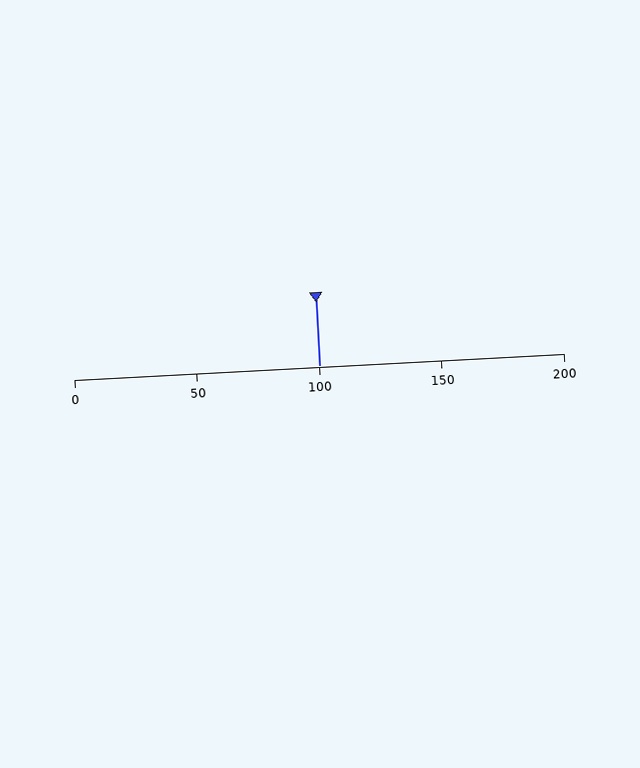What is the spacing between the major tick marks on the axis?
The major ticks are spaced 50 apart.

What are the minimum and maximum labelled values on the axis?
The axis runs from 0 to 200.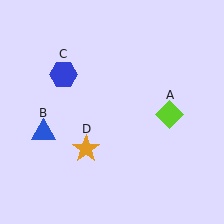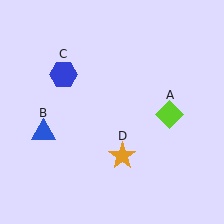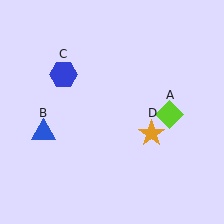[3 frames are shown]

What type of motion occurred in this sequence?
The orange star (object D) rotated counterclockwise around the center of the scene.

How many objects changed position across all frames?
1 object changed position: orange star (object D).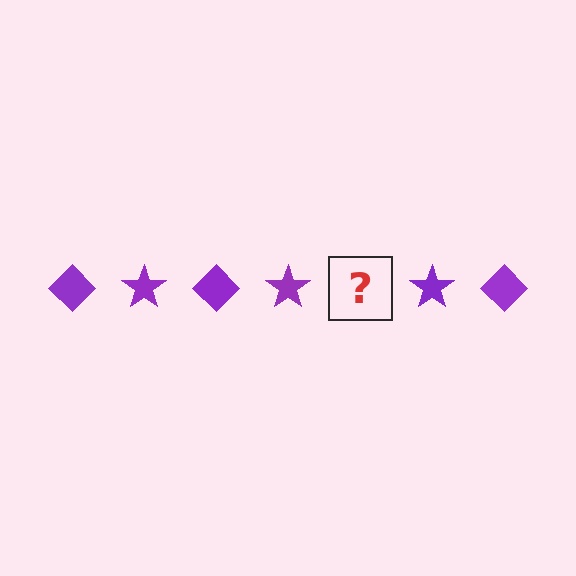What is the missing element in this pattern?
The missing element is a purple diamond.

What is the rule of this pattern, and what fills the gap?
The rule is that the pattern cycles through diamond, star shapes in purple. The gap should be filled with a purple diamond.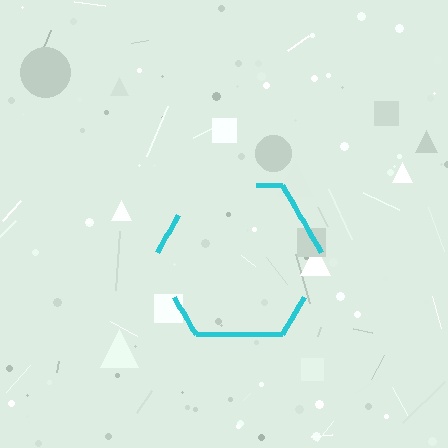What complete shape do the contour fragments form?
The contour fragments form a hexagon.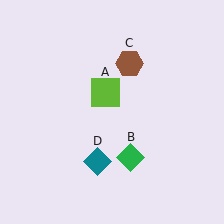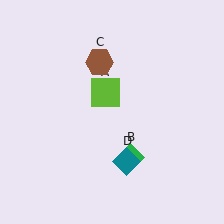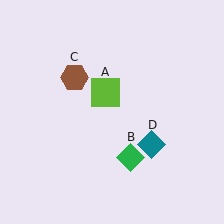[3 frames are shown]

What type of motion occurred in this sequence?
The brown hexagon (object C), teal diamond (object D) rotated counterclockwise around the center of the scene.